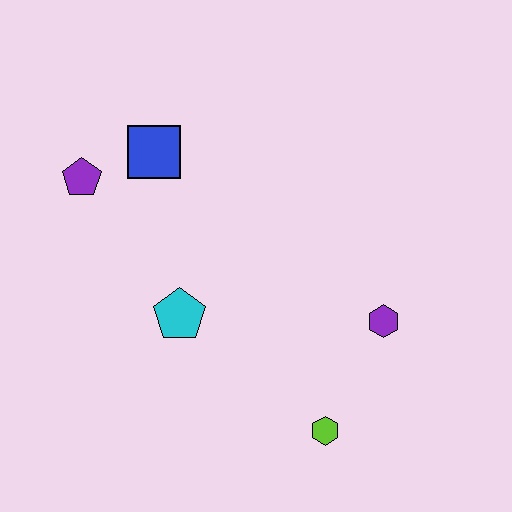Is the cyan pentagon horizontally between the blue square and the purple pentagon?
No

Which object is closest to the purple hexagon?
The lime hexagon is closest to the purple hexagon.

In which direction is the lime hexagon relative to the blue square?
The lime hexagon is below the blue square.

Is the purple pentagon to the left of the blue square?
Yes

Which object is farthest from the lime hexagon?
The purple pentagon is farthest from the lime hexagon.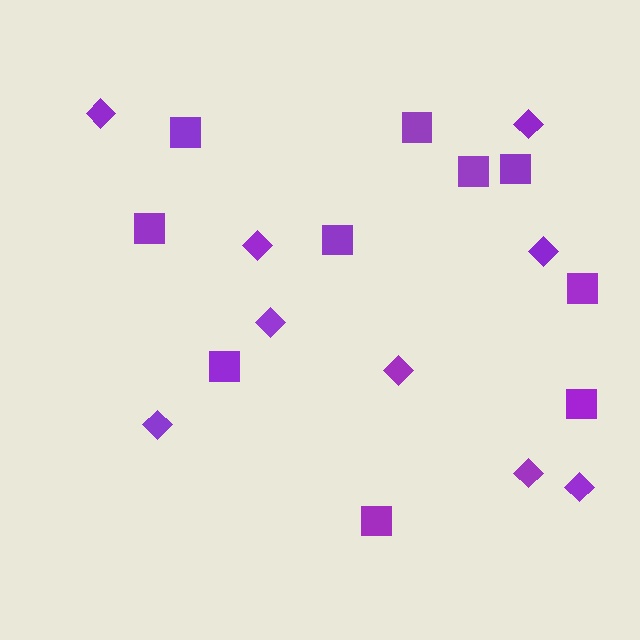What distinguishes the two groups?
There are 2 groups: one group of diamonds (9) and one group of squares (10).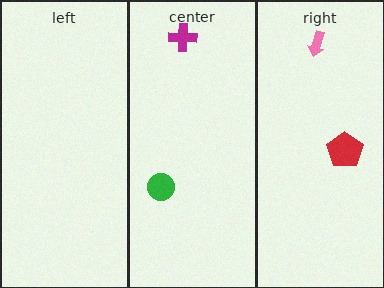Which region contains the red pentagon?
The right region.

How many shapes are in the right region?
2.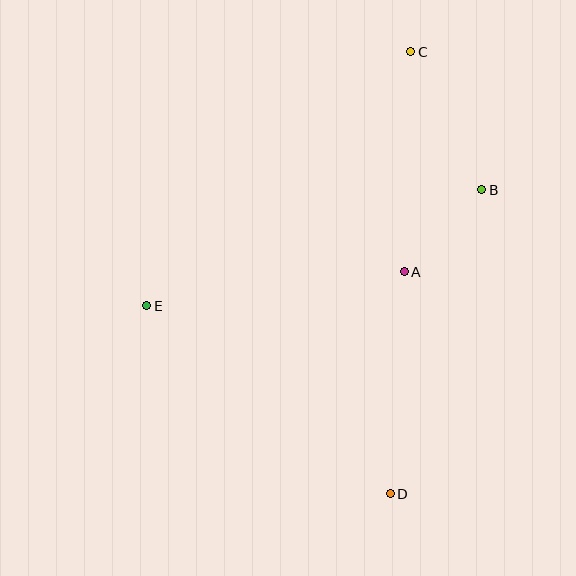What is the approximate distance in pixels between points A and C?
The distance between A and C is approximately 220 pixels.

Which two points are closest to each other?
Points A and B are closest to each other.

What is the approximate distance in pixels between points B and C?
The distance between B and C is approximately 155 pixels.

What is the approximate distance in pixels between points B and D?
The distance between B and D is approximately 318 pixels.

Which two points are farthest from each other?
Points C and D are farthest from each other.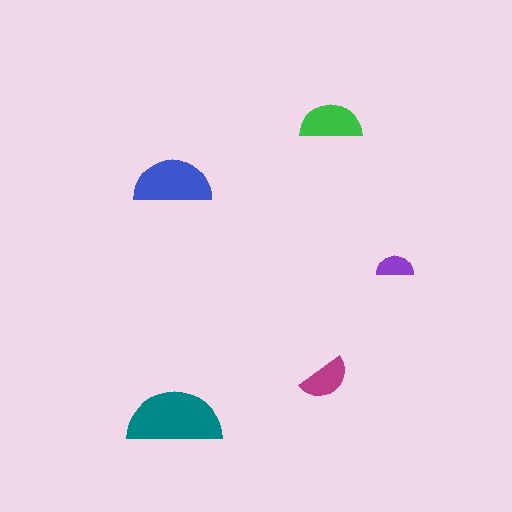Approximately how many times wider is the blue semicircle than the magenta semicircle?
About 1.5 times wider.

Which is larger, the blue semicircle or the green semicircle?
The blue one.